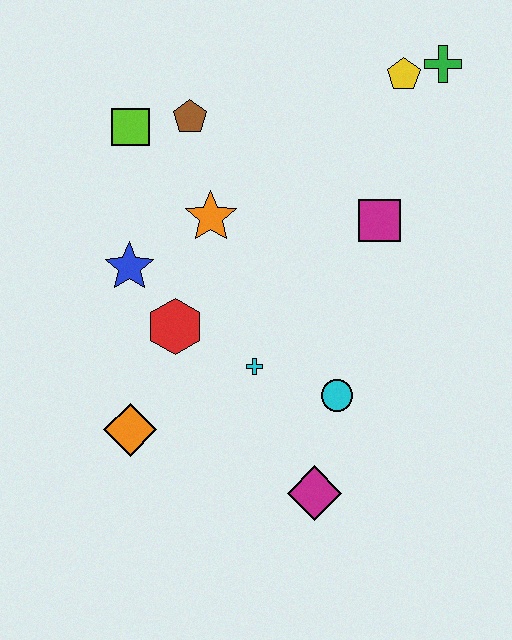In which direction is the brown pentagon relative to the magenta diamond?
The brown pentagon is above the magenta diamond.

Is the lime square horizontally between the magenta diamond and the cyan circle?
No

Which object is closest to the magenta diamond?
The cyan circle is closest to the magenta diamond.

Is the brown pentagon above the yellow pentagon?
No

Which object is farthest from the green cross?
The orange diamond is farthest from the green cross.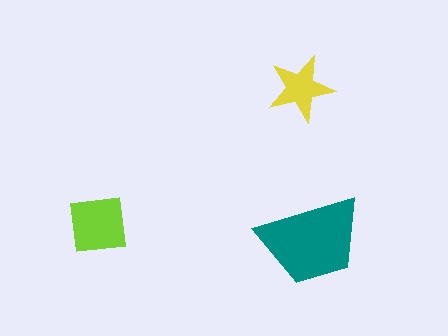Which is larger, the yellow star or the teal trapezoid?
The teal trapezoid.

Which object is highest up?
The yellow star is topmost.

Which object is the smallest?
The yellow star.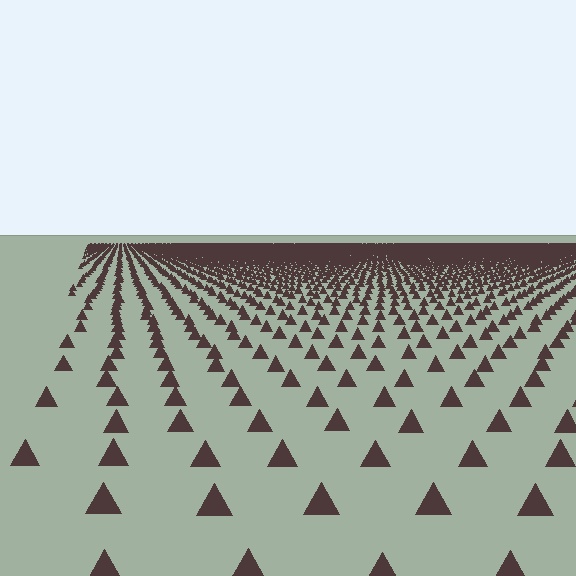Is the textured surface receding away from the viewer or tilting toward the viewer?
The surface is receding away from the viewer. Texture elements get smaller and denser toward the top.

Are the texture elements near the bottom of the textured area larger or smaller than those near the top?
Larger. Near the bottom, elements are closer to the viewer and appear at a bigger on-screen size.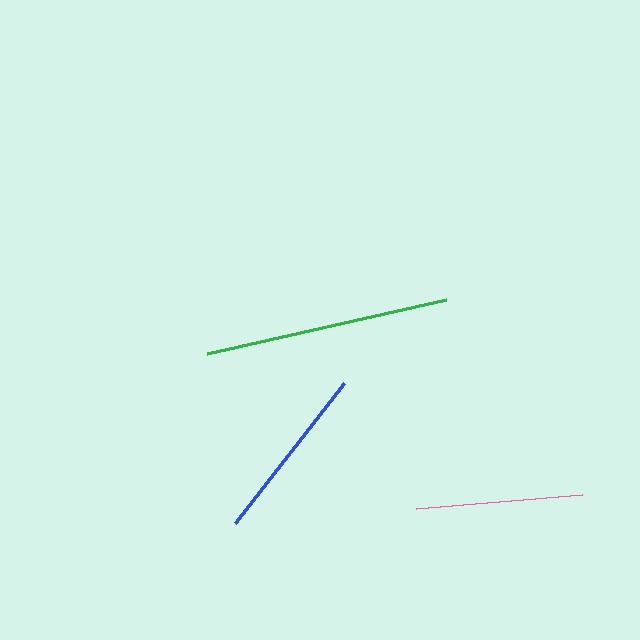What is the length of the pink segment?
The pink segment is approximately 167 pixels long.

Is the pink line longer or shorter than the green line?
The green line is longer than the pink line.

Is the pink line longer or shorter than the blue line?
The blue line is longer than the pink line.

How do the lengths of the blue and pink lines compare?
The blue and pink lines are approximately the same length.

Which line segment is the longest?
The green line is the longest at approximately 245 pixels.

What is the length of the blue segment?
The blue segment is approximately 178 pixels long.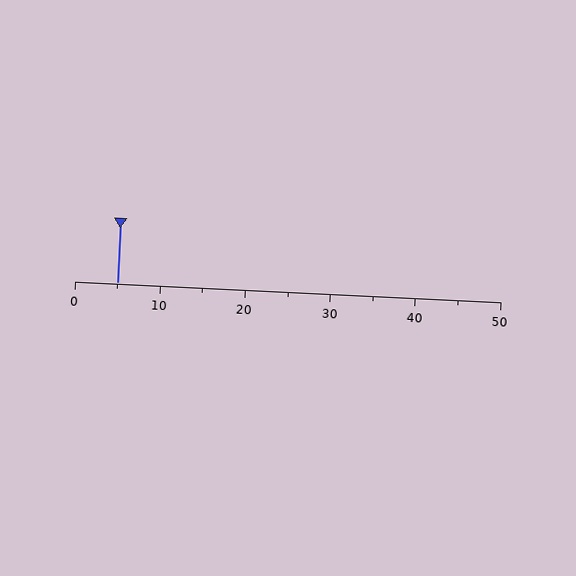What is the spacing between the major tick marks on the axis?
The major ticks are spaced 10 apart.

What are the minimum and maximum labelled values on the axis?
The axis runs from 0 to 50.